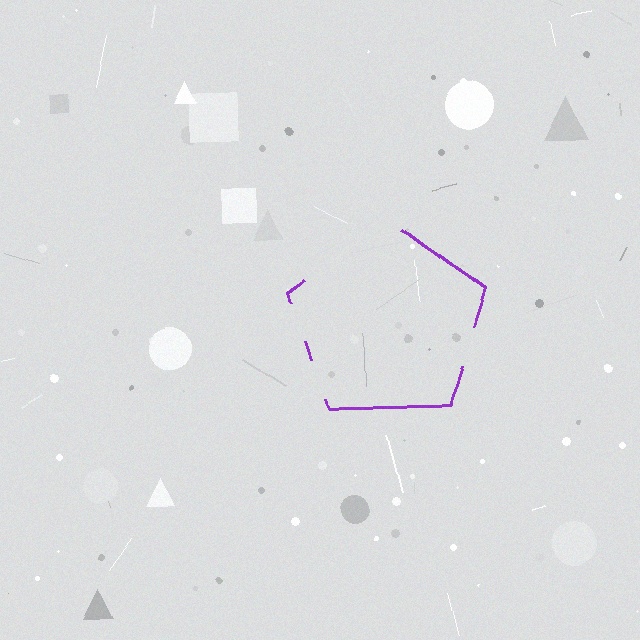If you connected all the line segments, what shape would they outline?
They would outline a pentagon.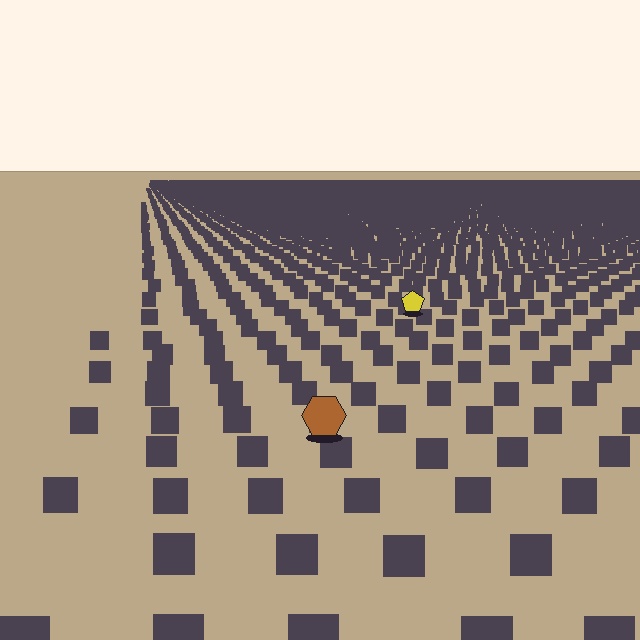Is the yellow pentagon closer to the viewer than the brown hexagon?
No. The brown hexagon is closer — you can tell from the texture gradient: the ground texture is coarser near it.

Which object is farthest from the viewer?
The yellow pentagon is farthest from the viewer. It appears smaller and the ground texture around it is denser.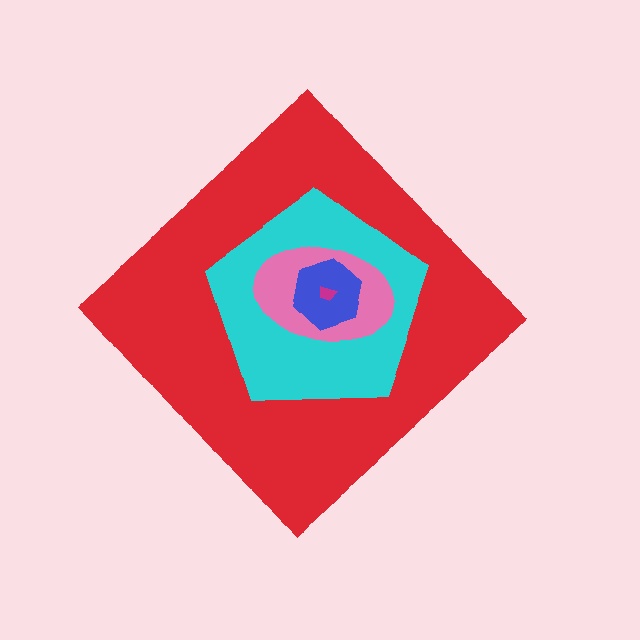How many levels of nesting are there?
5.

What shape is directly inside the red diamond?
The cyan pentagon.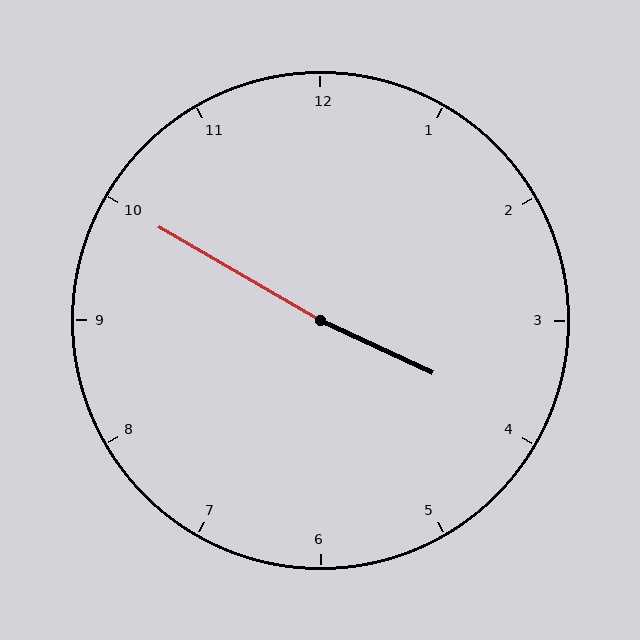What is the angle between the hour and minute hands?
Approximately 175 degrees.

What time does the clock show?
3:50.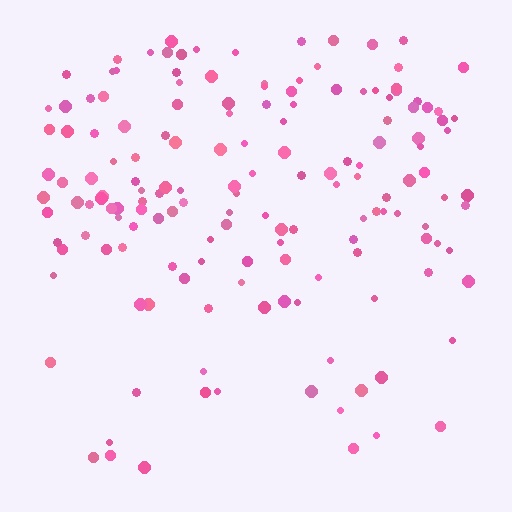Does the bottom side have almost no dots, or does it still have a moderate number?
Still a moderate number, just noticeably fewer than the top.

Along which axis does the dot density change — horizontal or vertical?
Vertical.